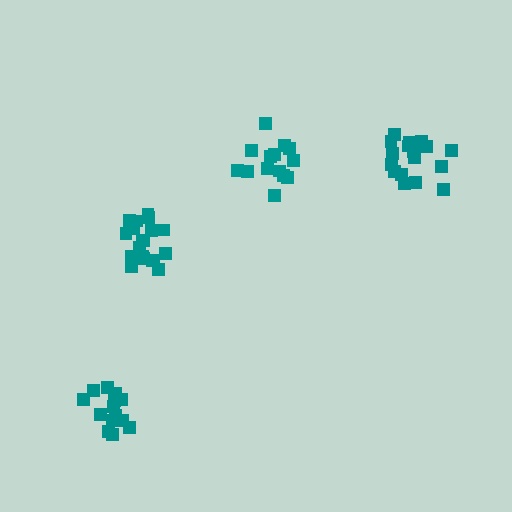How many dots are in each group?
Group 1: 14 dots, Group 2: 19 dots, Group 3: 14 dots, Group 4: 18 dots (65 total).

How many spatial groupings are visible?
There are 4 spatial groupings.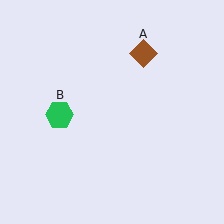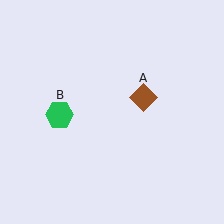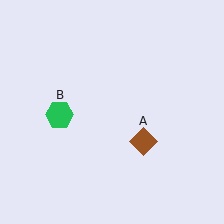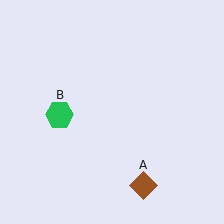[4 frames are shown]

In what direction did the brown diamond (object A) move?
The brown diamond (object A) moved down.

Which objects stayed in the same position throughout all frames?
Green hexagon (object B) remained stationary.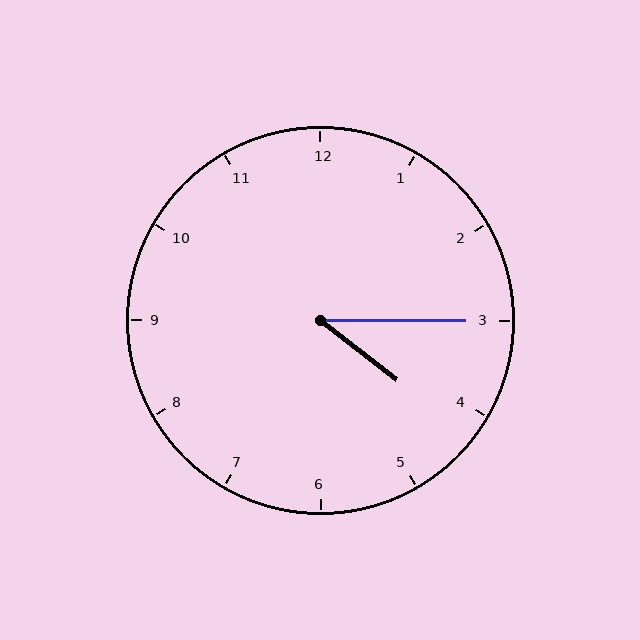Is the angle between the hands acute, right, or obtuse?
It is acute.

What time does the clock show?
4:15.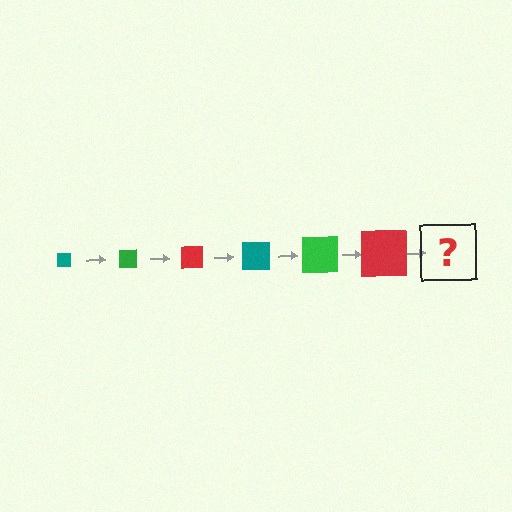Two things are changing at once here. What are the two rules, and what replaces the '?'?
The two rules are that the square grows larger each step and the color cycles through teal, green, and red. The '?' should be a teal square, larger than the previous one.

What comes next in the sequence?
The next element should be a teal square, larger than the previous one.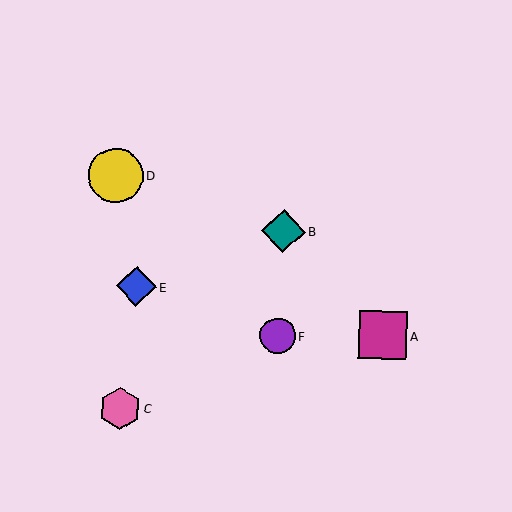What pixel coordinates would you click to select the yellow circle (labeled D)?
Click at (116, 175) to select the yellow circle D.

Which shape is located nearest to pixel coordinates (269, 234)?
The teal diamond (labeled B) at (283, 231) is nearest to that location.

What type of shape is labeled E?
Shape E is a blue diamond.